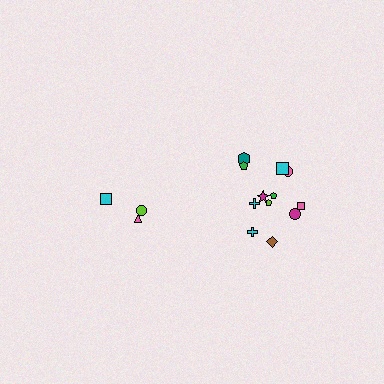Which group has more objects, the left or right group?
The right group.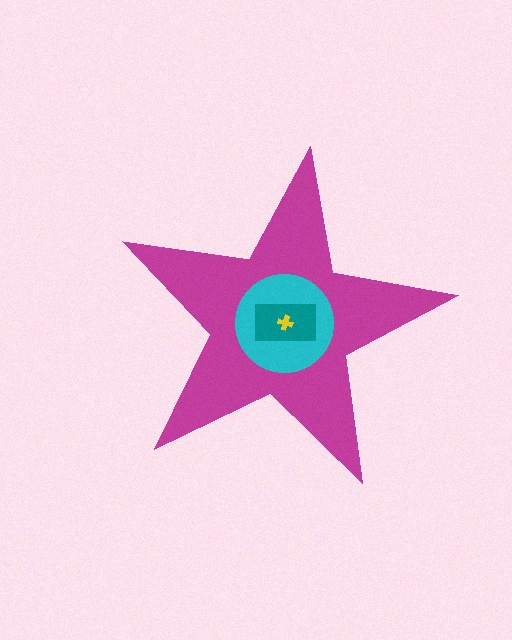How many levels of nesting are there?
4.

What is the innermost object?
The yellow cross.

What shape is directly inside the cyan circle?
The teal rectangle.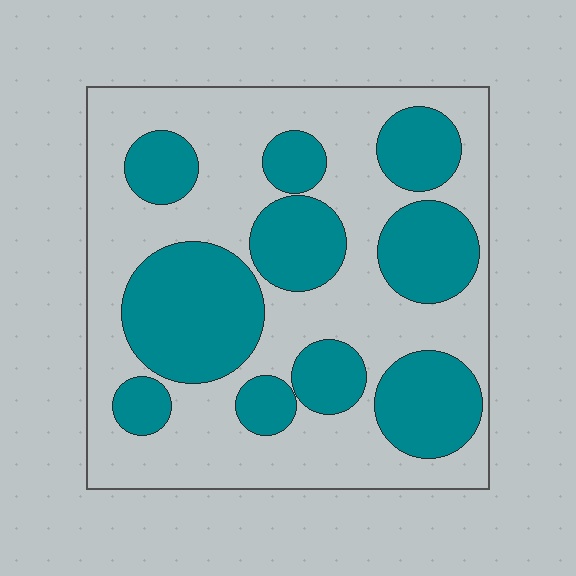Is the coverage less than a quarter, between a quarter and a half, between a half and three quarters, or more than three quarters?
Between a quarter and a half.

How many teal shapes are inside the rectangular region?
10.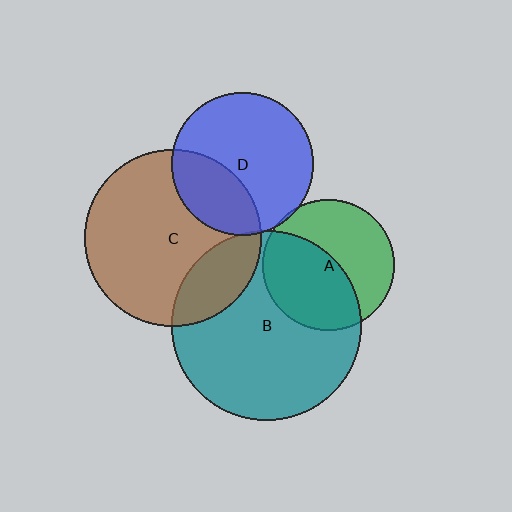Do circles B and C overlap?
Yes.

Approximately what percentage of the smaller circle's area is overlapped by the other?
Approximately 20%.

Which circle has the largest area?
Circle B (teal).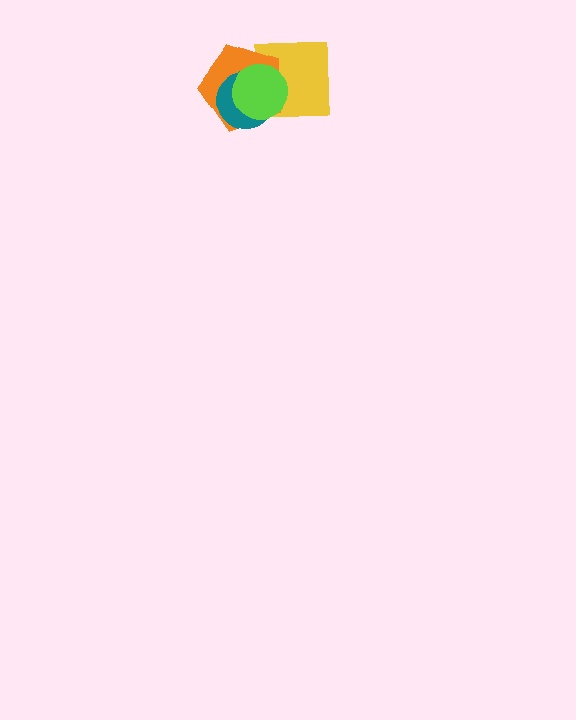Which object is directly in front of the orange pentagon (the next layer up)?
The teal circle is directly in front of the orange pentagon.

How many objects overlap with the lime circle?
3 objects overlap with the lime circle.